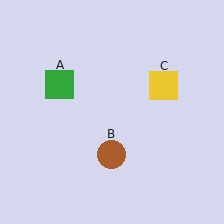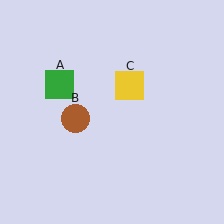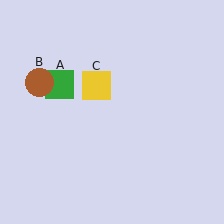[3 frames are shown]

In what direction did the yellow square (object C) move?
The yellow square (object C) moved left.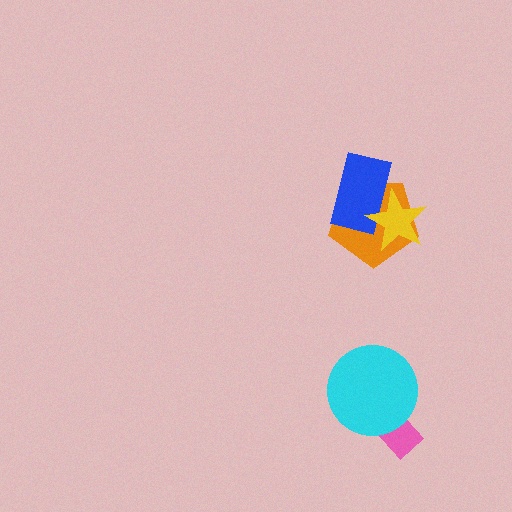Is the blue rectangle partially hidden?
Yes, it is partially covered by another shape.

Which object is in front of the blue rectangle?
The yellow star is in front of the blue rectangle.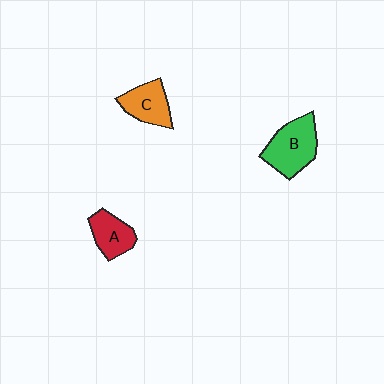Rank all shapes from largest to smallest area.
From largest to smallest: B (green), C (orange), A (red).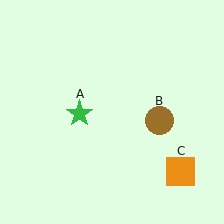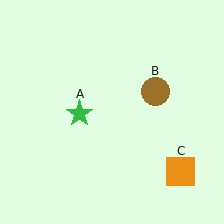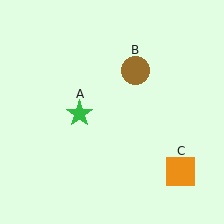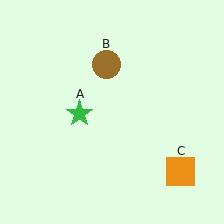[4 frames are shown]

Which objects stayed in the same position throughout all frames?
Green star (object A) and orange square (object C) remained stationary.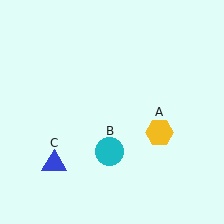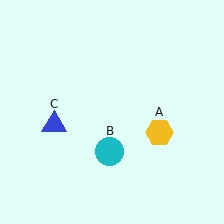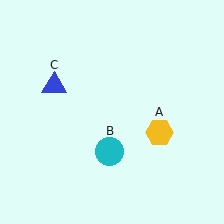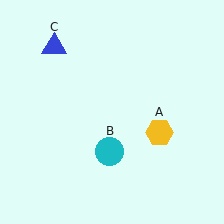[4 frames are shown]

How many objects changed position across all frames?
1 object changed position: blue triangle (object C).